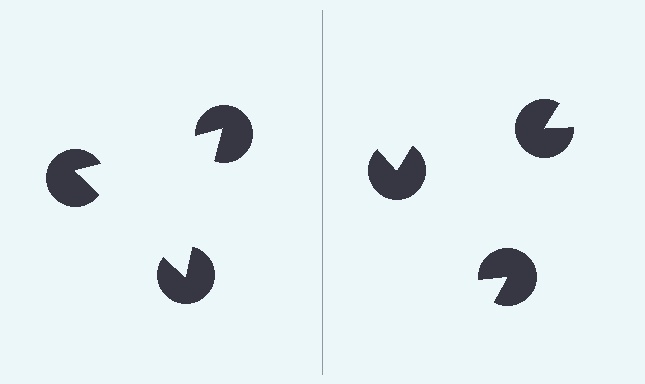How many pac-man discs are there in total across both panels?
6 — 3 on each side.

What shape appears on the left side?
An illusory triangle.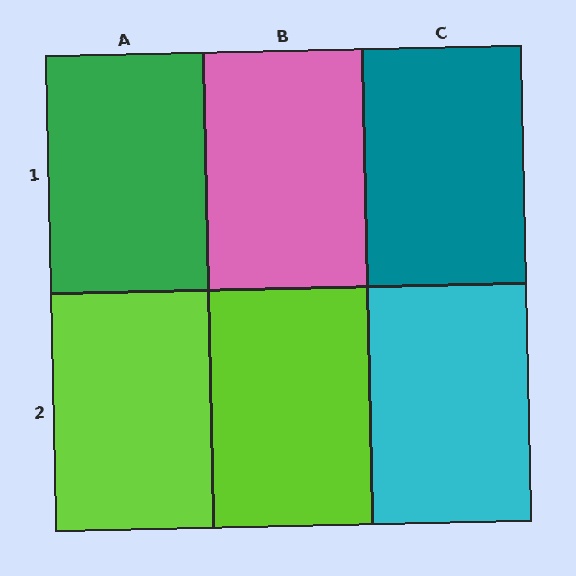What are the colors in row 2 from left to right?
Lime, lime, cyan.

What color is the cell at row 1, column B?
Pink.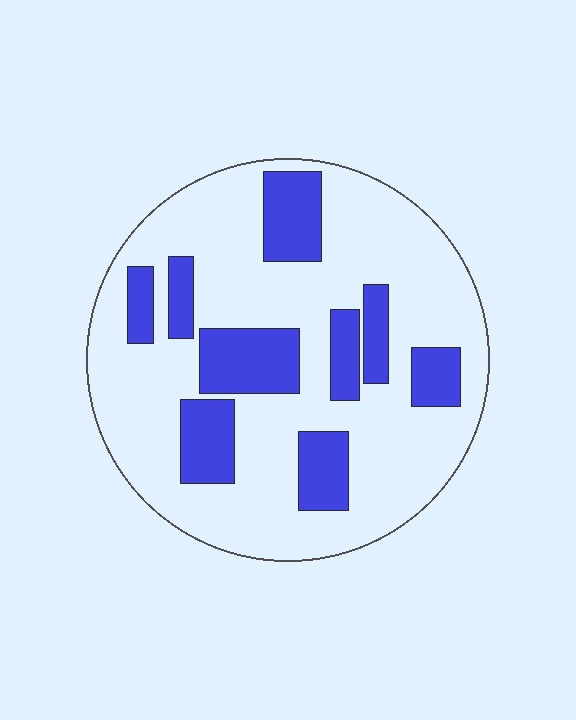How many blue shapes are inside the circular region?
9.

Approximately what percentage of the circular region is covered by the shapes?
Approximately 25%.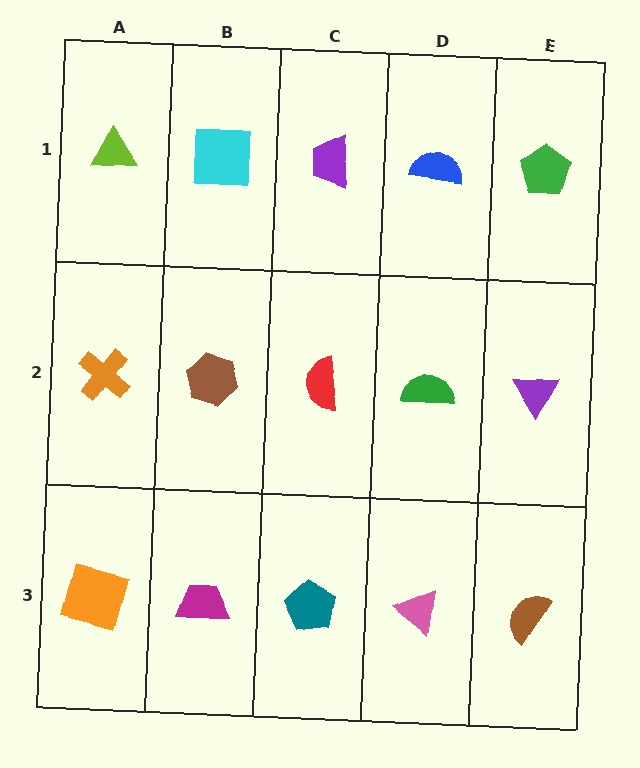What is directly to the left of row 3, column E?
A pink triangle.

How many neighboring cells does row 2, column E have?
3.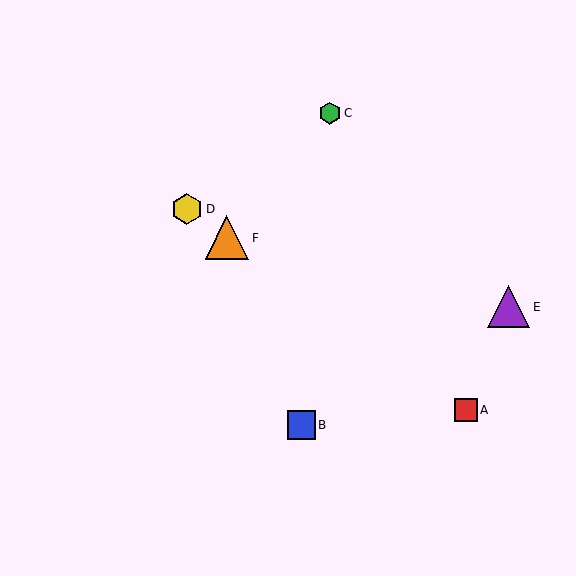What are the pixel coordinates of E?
Object E is at (508, 307).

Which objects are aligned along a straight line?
Objects A, D, F are aligned along a straight line.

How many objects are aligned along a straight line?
3 objects (A, D, F) are aligned along a straight line.